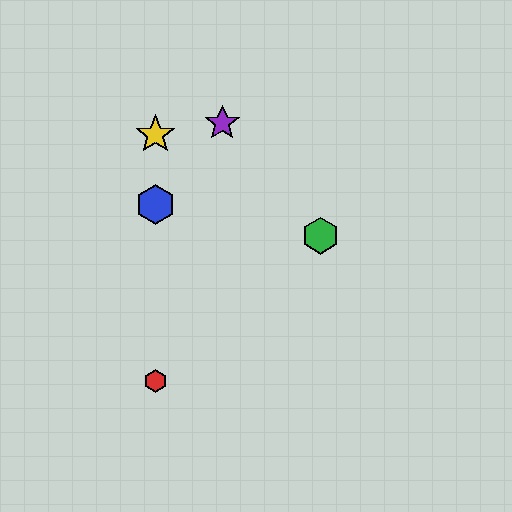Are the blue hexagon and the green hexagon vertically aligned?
No, the blue hexagon is at x≈155 and the green hexagon is at x≈321.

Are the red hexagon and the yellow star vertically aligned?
Yes, both are at x≈155.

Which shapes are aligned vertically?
The red hexagon, the blue hexagon, the yellow star are aligned vertically.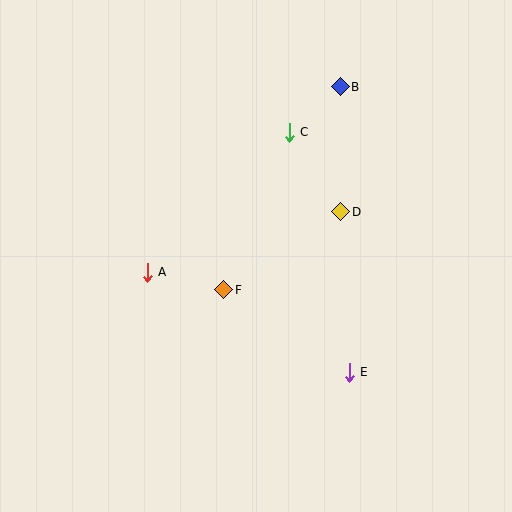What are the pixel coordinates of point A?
Point A is at (147, 272).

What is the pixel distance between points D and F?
The distance between D and F is 141 pixels.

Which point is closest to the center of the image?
Point F at (224, 290) is closest to the center.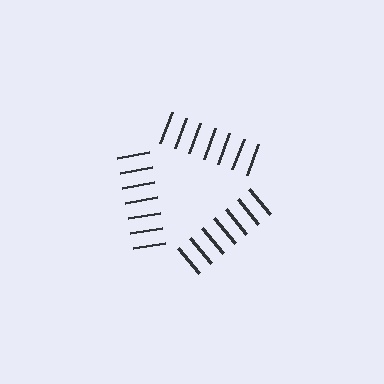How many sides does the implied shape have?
3 sides — the line-ends trace a triangle.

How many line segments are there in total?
21 — 7 along each of the 3 edges.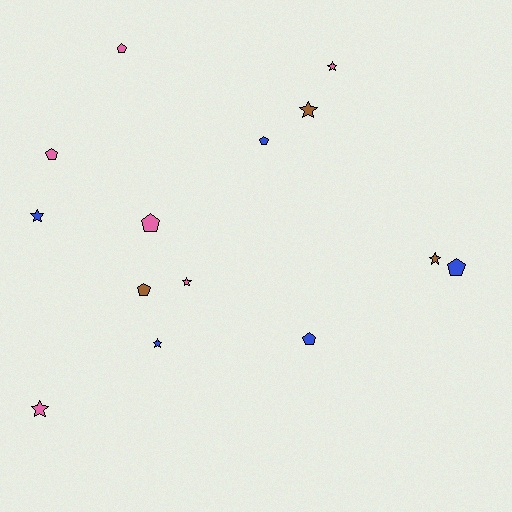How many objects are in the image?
There are 14 objects.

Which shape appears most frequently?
Star, with 7 objects.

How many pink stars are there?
There are 3 pink stars.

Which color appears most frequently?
Pink, with 6 objects.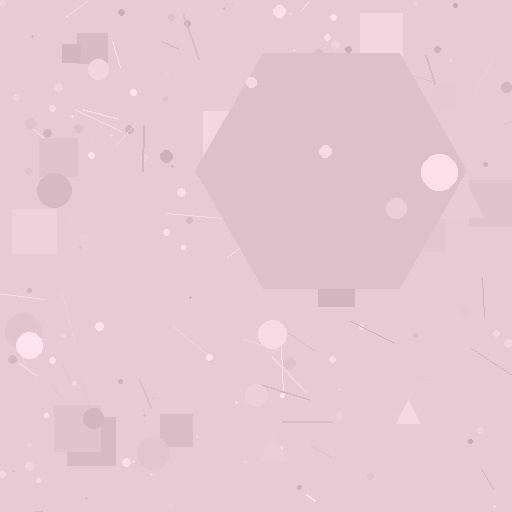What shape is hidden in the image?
A hexagon is hidden in the image.